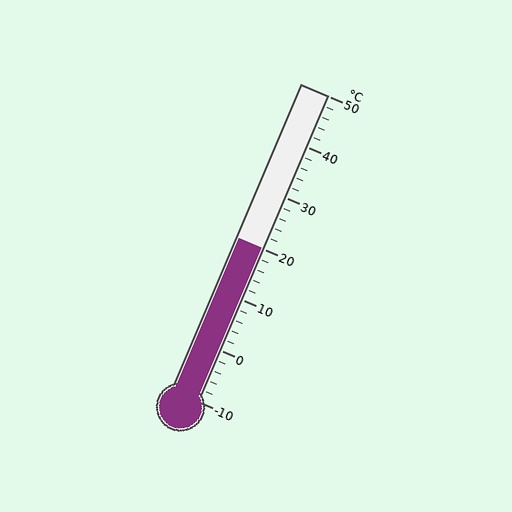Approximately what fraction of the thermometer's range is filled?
The thermometer is filled to approximately 50% of its range.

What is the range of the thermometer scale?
The thermometer scale ranges from -10°C to 50°C.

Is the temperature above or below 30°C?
The temperature is below 30°C.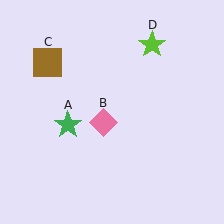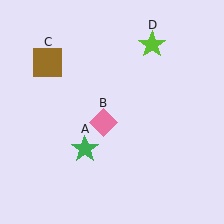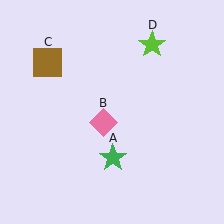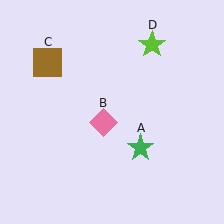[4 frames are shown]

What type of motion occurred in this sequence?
The green star (object A) rotated counterclockwise around the center of the scene.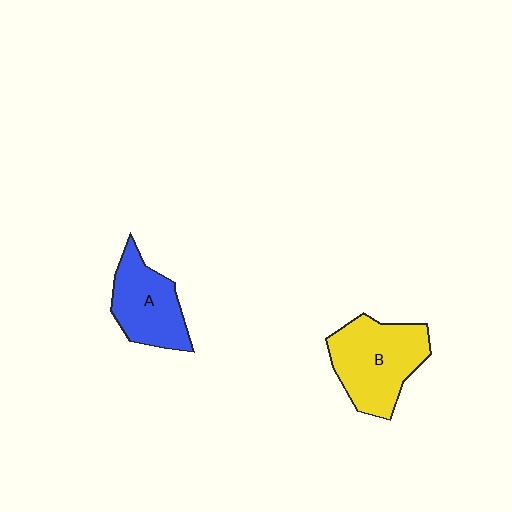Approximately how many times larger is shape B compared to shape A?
Approximately 1.3 times.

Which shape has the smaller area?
Shape A (blue).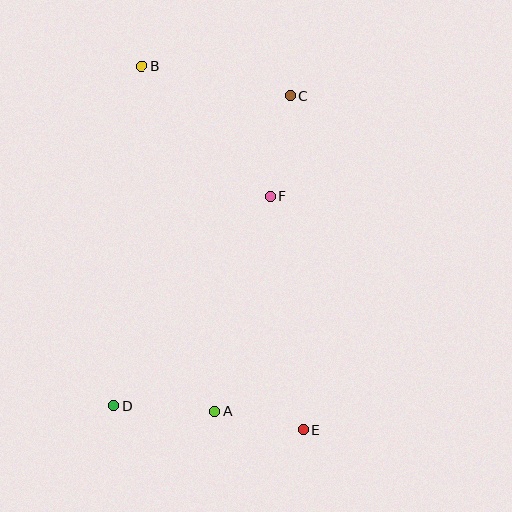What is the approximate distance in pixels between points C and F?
The distance between C and F is approximately 103 pixels.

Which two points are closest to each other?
Points A and E are closest to each other.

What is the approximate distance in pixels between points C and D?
The distance between C and D is approximately 357 pixels.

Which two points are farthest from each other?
Points B and E are farthest from each other.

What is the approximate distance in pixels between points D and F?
The distance between D and F is approximately 261 pixels.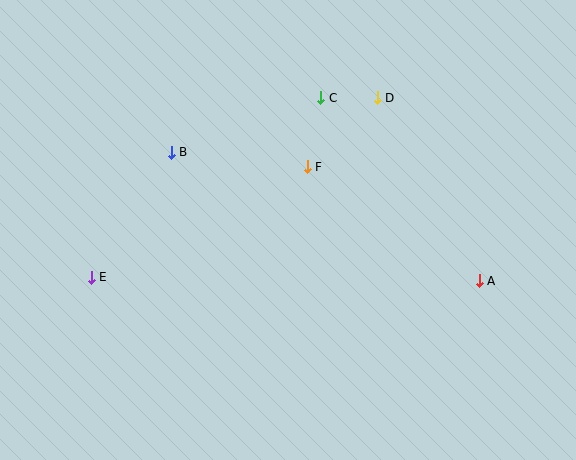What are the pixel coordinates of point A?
Point A is at (479, 281).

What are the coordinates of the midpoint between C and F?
The midpoint between C and F is at (314, 132).